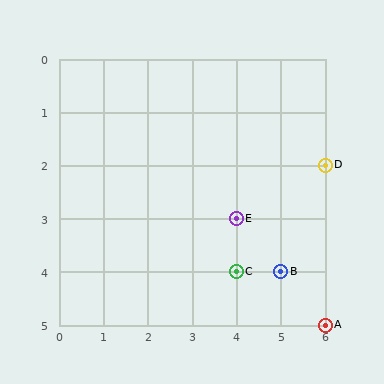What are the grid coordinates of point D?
Point D is at grid coordinates (6, 2).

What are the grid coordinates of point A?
Point A is at grid coordinates (6, 5).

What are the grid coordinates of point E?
Point E is at grid coordinates (4, 3).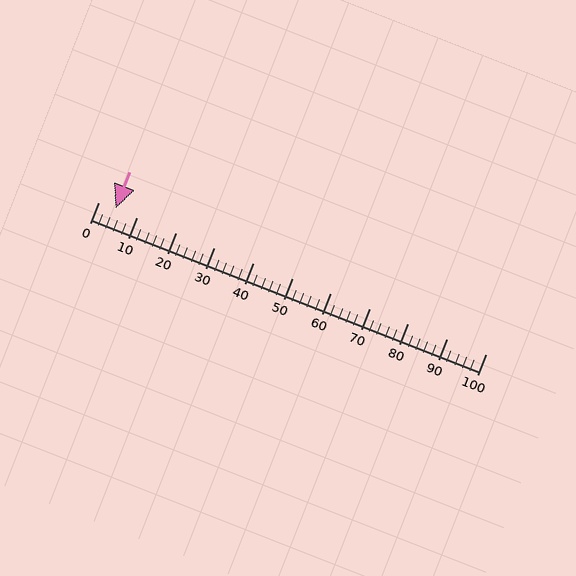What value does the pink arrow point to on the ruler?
The pink arrow points to approximately 4.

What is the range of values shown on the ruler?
The ruler shows values from 0 to 100.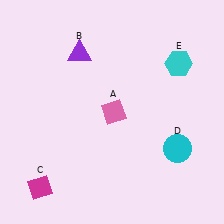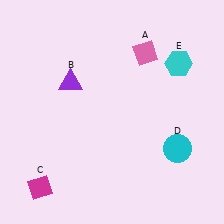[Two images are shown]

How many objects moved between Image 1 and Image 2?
2 objects moved between the two images.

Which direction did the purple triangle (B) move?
The purple triangle (B) moved down.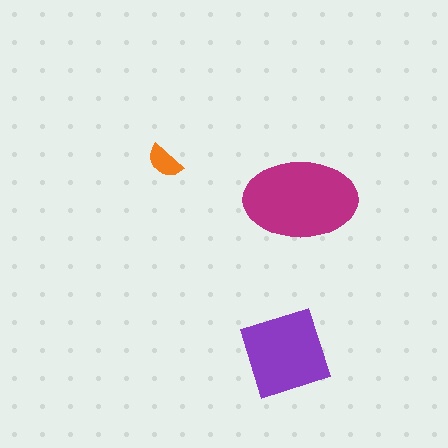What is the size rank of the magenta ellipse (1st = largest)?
1st.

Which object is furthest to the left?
The orange semicircle is leftmost.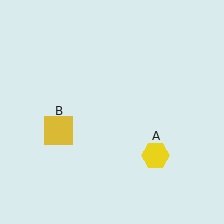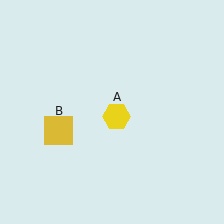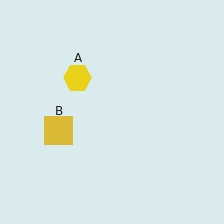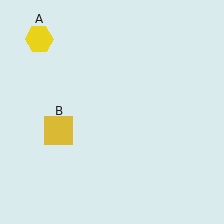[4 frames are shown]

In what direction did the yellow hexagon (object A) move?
The yellow hexagon (object A) moved up and to the left.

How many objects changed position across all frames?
1 object changed position: yellow hexagon (object A).